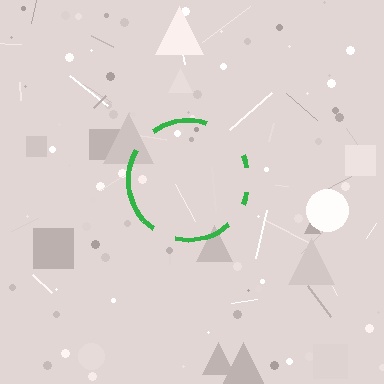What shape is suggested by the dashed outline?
The dashed outline suggests a circle.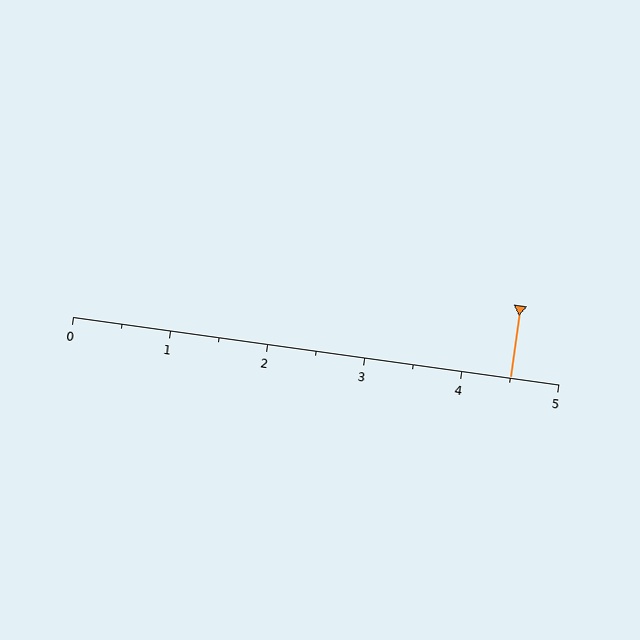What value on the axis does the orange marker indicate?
The marker indicates approximately 4.5.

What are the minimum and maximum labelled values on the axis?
The axis runs from 0 to 5.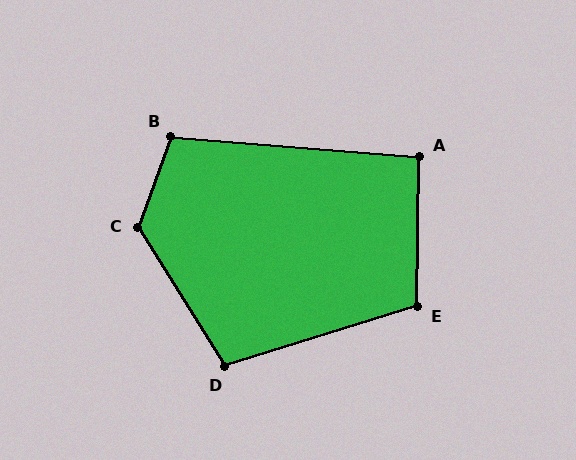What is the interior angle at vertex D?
Approximately 105 degrees (obtuse).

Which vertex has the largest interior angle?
C, at approximately 128 degrees.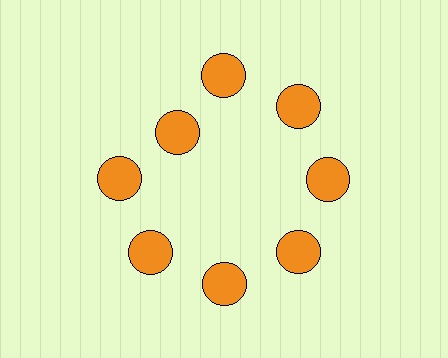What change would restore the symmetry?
The symmetry would be restored by moving it outward, back onto the ring so that all 8 circles sit at equal angles and equal distance from the center.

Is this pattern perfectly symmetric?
No. The 8 orange circles are arranged in a ring, but one element near the 10 o'clock position is pulled inward toward the center, breaking the 8-fold rotational symmetry.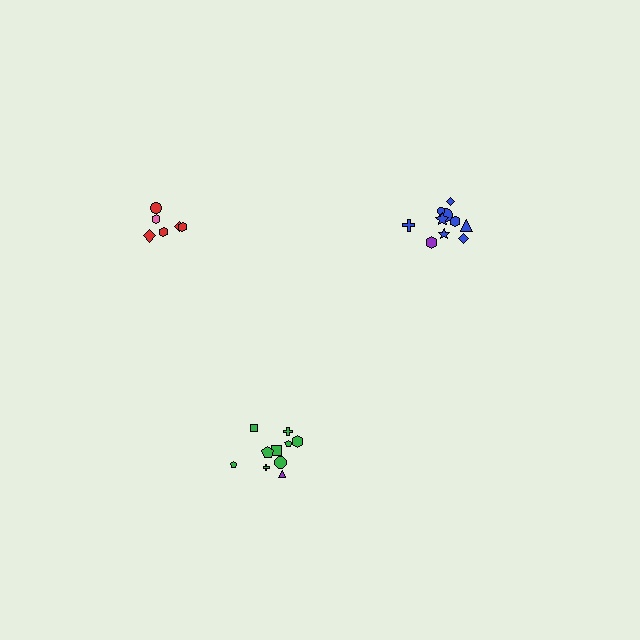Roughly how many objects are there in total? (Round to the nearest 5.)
Roughly 25 objects in total.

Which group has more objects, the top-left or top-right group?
The top-right group.